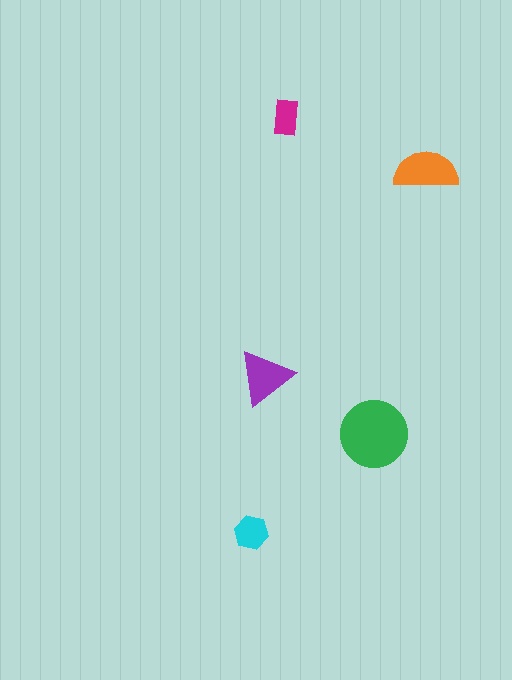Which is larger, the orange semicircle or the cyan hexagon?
The orange semicircle.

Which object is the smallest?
The magenta rectangle.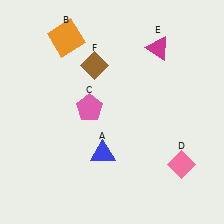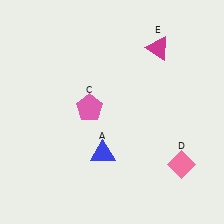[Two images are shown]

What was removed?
The orange square (B), the brown diamond (F) were removed in Image 2.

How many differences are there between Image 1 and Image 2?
There are 2 differences between the two images.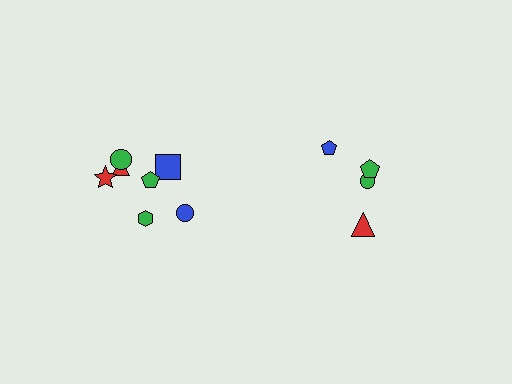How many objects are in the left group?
There are 7 objects.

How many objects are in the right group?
There are 4 objects.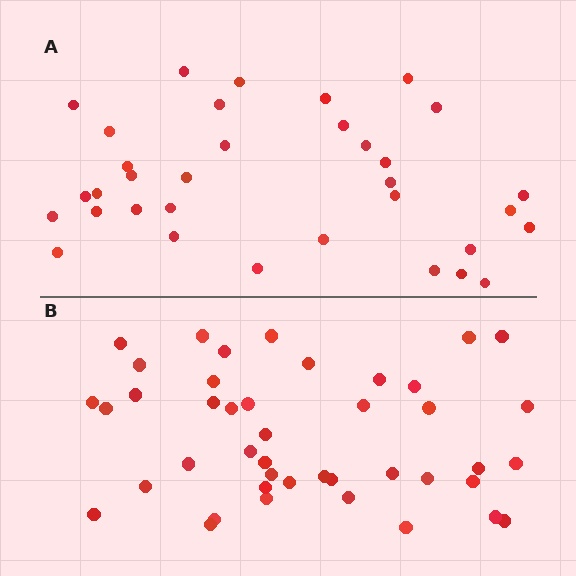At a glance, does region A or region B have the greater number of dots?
Region B (the bottom region) has more dots.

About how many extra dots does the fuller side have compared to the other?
Region B has roughly 8 or so more dots than region A.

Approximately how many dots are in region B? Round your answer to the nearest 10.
About 40 dots. (The exact count is 43, which rounds to 40.)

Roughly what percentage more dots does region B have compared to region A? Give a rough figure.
About 25% more.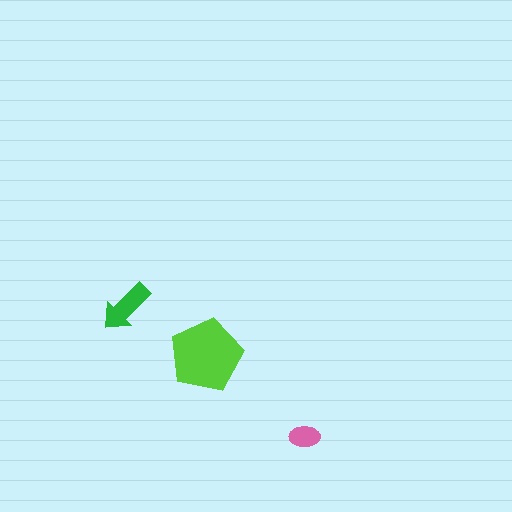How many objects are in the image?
There are 3 objects in the image.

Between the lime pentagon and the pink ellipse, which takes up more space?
The lime pentagon.